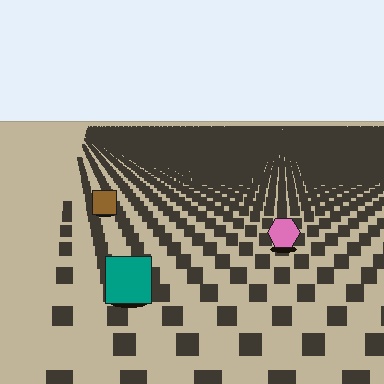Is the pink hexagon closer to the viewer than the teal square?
No. The teal square is closer — you can tell from the texture gradient: the ground texture is coarser near it.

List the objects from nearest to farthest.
From nearest to farthest: the teal square, the pink hexagon, the brown square.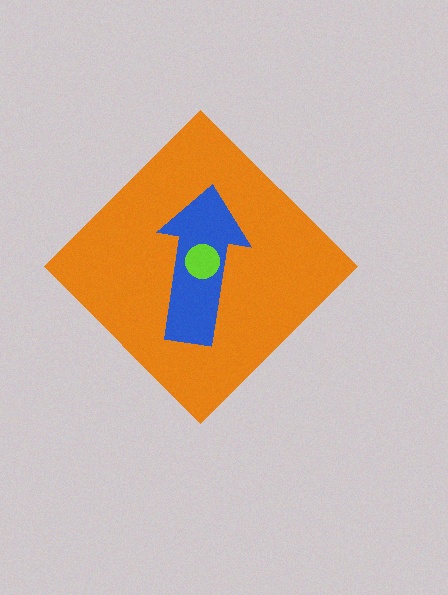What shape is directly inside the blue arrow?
The lime circle.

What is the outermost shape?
The orange diamond.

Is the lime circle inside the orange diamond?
Yes.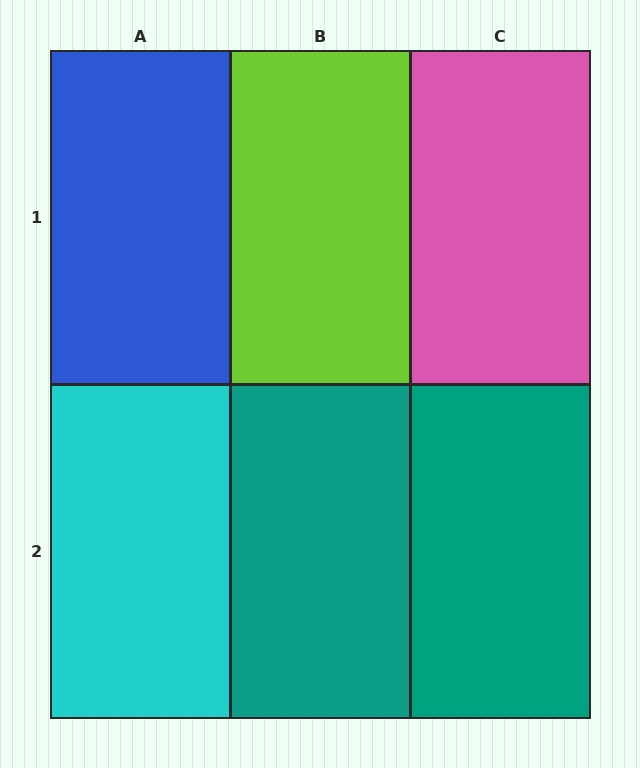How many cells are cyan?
1 cell is cyan.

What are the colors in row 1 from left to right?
Blue, lime, pink.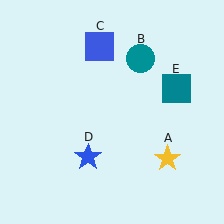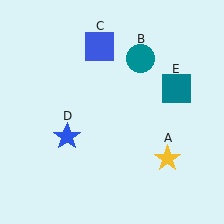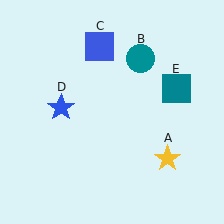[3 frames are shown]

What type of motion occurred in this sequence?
The blue star (object D) rotated clockwise around the center of the scene.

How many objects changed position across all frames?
1 object changed position: blue star (object D).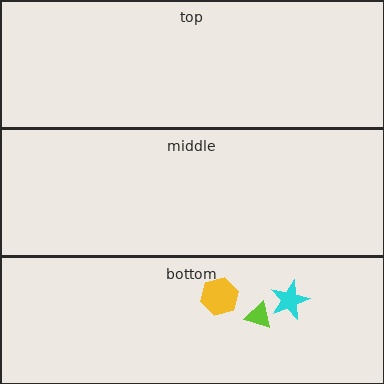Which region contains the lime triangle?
The bottom region.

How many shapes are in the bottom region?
3.